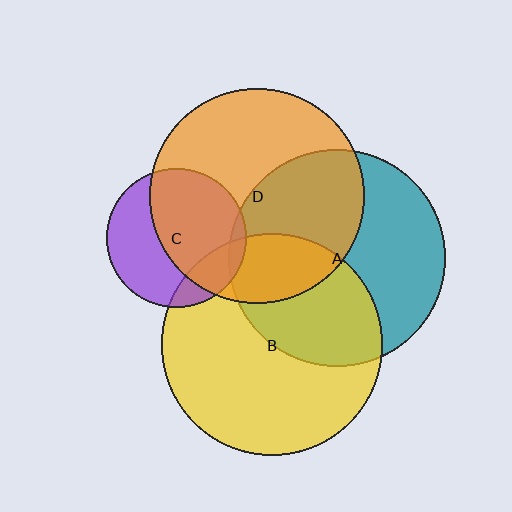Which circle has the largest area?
Circle B (yellow).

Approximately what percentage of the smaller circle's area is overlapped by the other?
Approximately 20%.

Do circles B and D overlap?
Yes.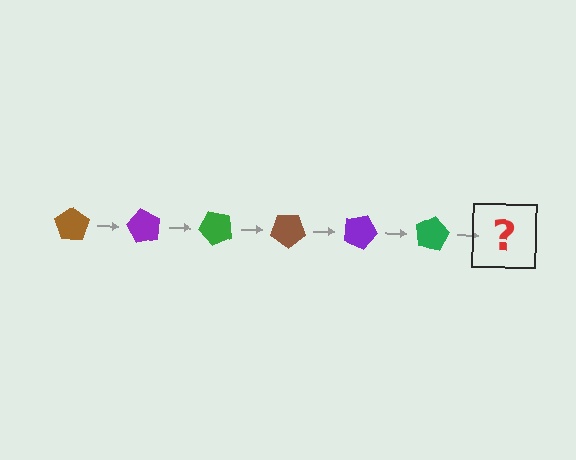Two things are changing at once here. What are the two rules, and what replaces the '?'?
The two rules are that it rotates 60 degrees each step and the color cycles through brown, purple, and green. The '?' should be a brown pentagon, rotated 360 degrees from the start.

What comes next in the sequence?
The next element should be a brown pentagon, rotated 360 degrees from the start.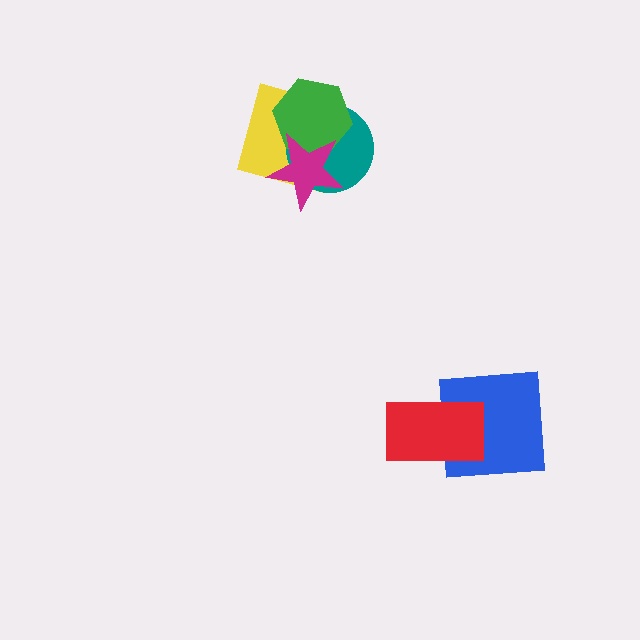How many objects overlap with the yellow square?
3 objects overlap with the yellow square.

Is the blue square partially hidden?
Yes, it is partially covered by another shape.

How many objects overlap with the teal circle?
3 objects overlap with the teal circle.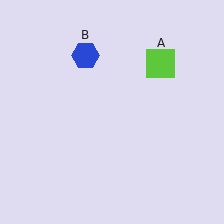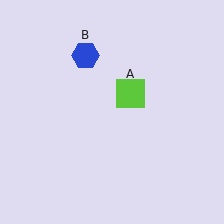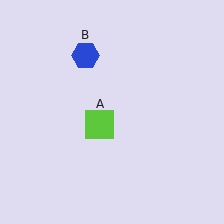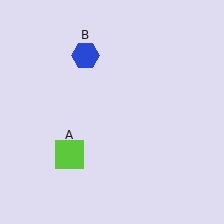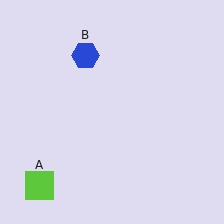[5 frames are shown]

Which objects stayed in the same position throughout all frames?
Blue hexagon (object B) remained stationary.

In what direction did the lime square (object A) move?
The lime square (object A) moved down and to the left.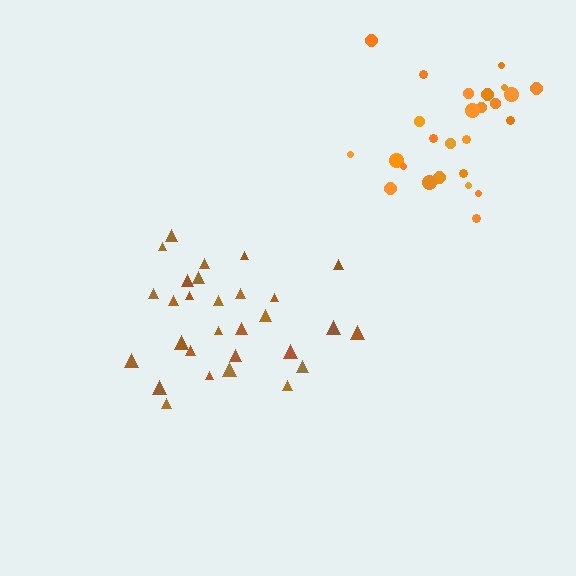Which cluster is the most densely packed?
Orange.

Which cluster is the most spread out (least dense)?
Brown.